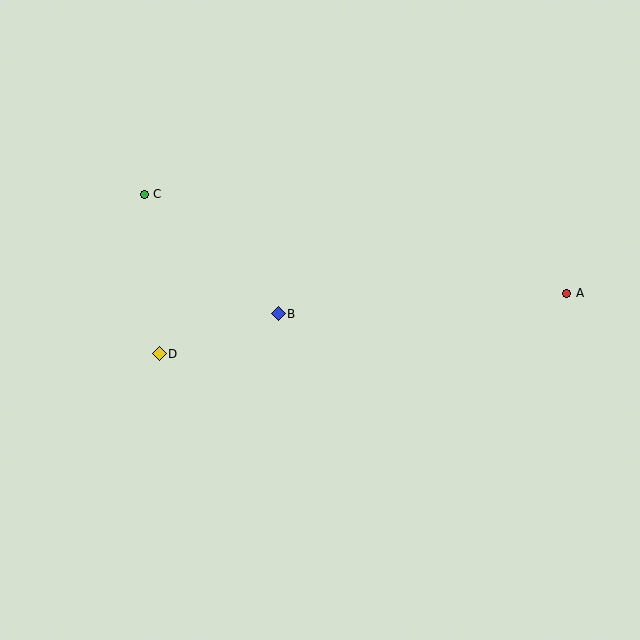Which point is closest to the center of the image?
Point B at (278, 314) is closest to the center.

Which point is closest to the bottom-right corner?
Point A is closest to the bottom-right corner.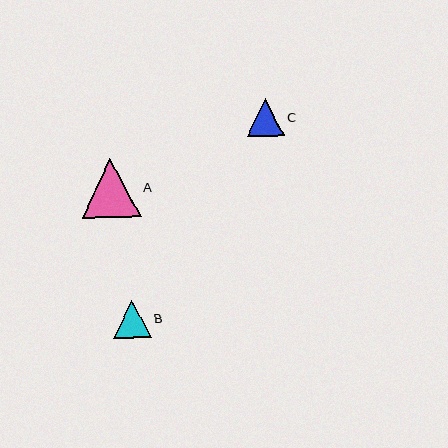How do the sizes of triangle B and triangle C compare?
Triangle B and triangle C are approximately the same size.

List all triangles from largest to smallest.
From largest to smallest: A, B, C.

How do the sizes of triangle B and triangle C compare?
Triangle B and triangle C are approximately the same size.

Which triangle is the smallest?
Triangle C is the smallest with a size of approximately 38 pixels.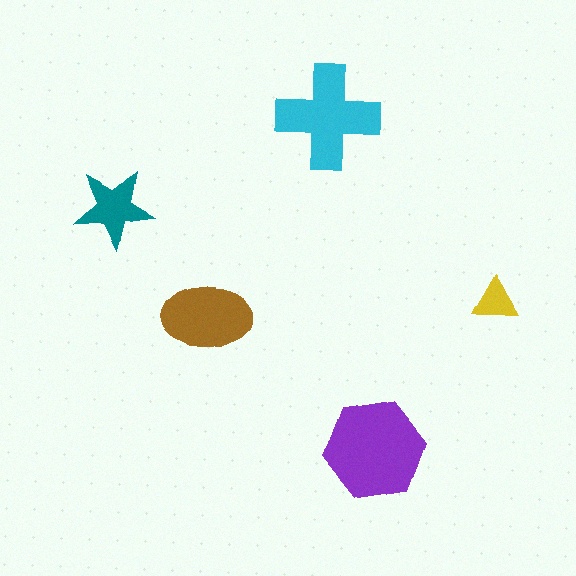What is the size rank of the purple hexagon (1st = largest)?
1st.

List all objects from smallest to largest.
The yellow triangle, the teal star, the brown ellipse, the cyan cross, the purple hexagon.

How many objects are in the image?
There are 5 objects in the image.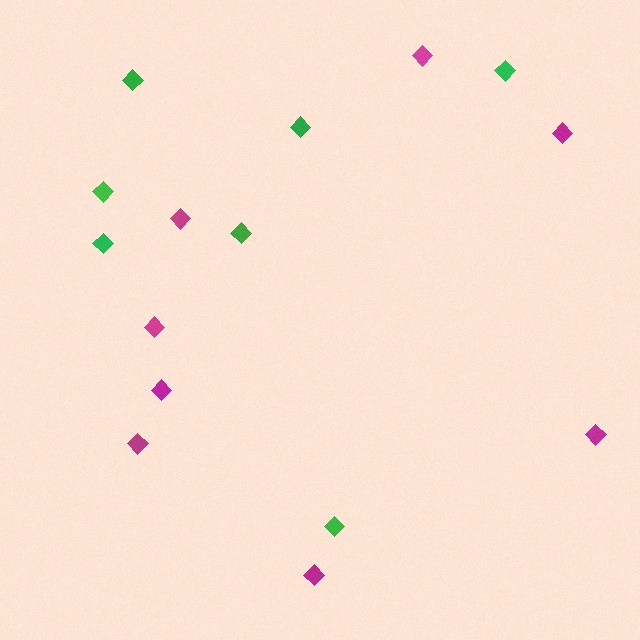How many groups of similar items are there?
There are 2 groups: one group of magenta diamonds (8) and one group of green diamonds (7).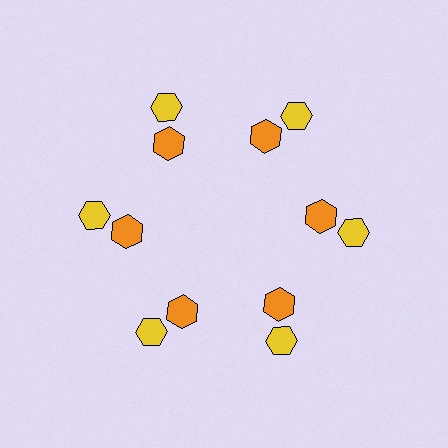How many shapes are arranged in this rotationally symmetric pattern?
There are 12 shapes, arranged in 6 groups of 2.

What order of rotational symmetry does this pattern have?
This pattern has 6-fold rotational symmetry.